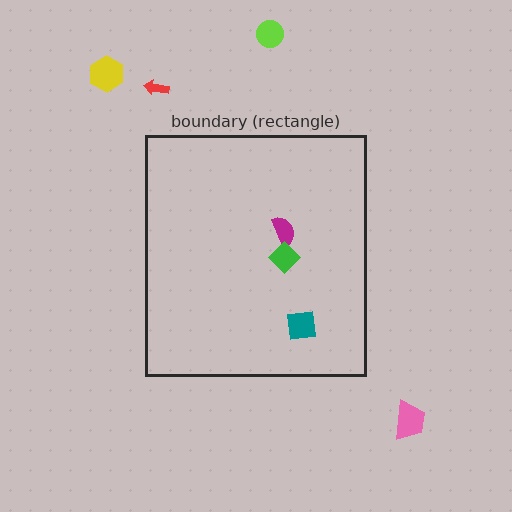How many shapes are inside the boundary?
3 inside, 4 outside.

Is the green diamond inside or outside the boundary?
Inside.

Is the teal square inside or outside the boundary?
Inside.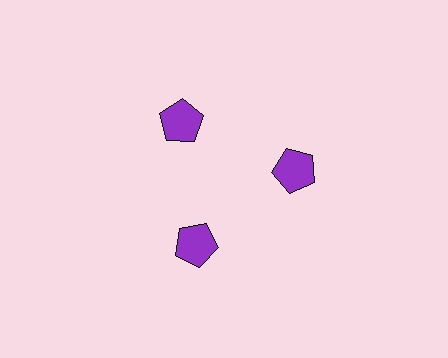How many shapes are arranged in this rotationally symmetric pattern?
There are 3 shapes, arranged in 3 groups of 1.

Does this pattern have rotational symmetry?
Yes, this pattern has 3-fold rotational symmetry. It looks the same after rotating 120 degrees around the center.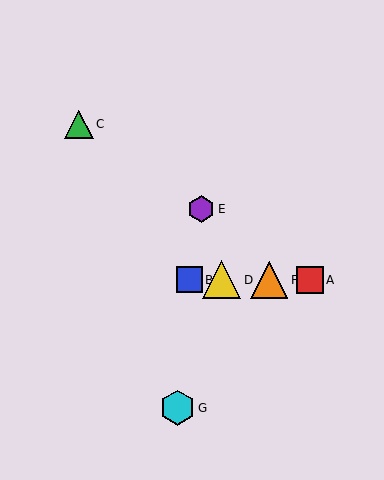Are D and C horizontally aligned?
No, D is at y≈280 and C is at y≈124.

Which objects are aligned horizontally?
Objects A, B, D, F are aligned horizontally.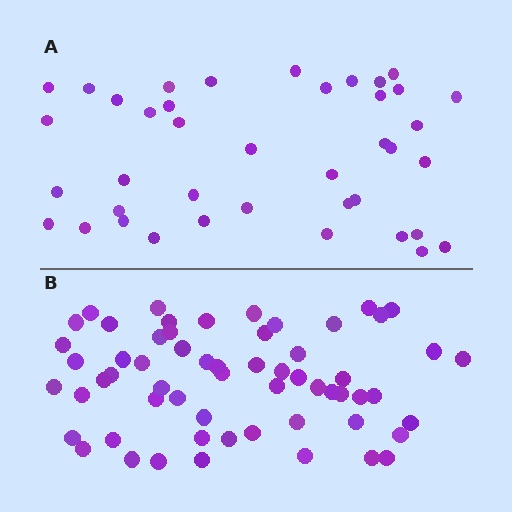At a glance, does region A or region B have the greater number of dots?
Region B (the bottom region) has more dots.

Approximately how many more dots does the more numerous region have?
Region B has approximately 20 more dots than region A.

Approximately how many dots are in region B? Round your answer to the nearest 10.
About 60 dots.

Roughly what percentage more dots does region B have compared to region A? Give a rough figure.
About 50% more.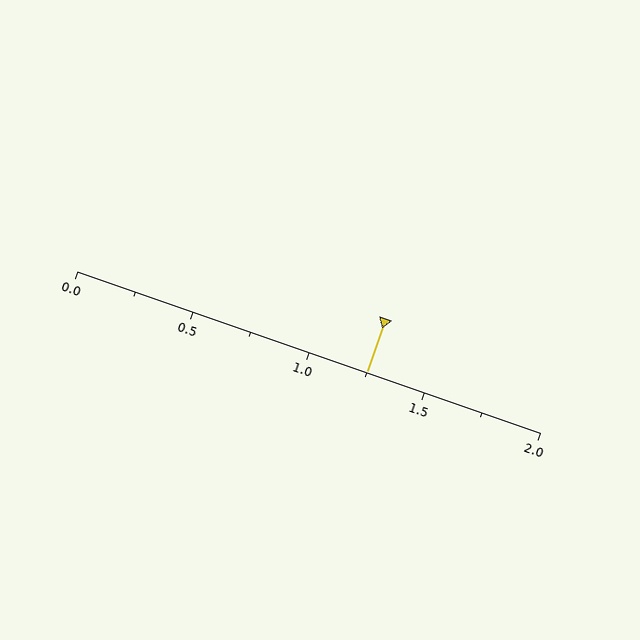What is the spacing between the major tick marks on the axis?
The major ticks are spaced 0.5 apart.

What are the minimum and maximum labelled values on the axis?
The axis runs from 0.0 to 2.0.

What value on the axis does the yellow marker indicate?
The marker indicates approximately 1.25.